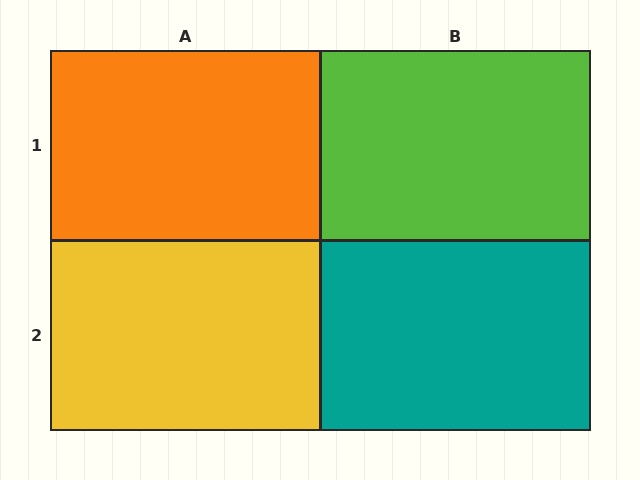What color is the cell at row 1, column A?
Orange.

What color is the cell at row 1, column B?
Lime.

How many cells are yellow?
1 cell is yellow.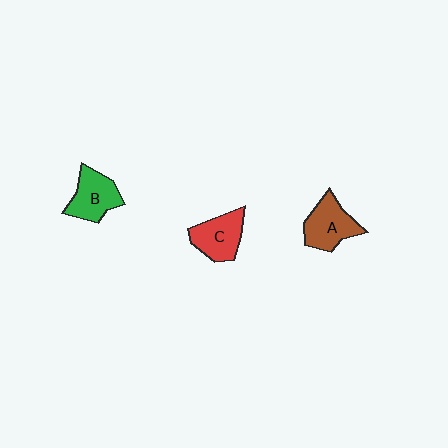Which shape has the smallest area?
Shape C (red).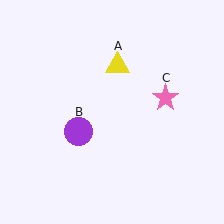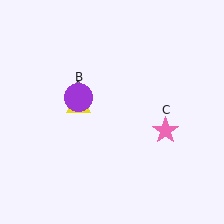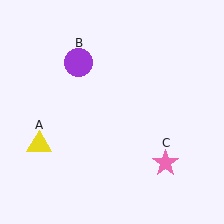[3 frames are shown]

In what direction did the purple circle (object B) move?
The purple circle (object B) moved up.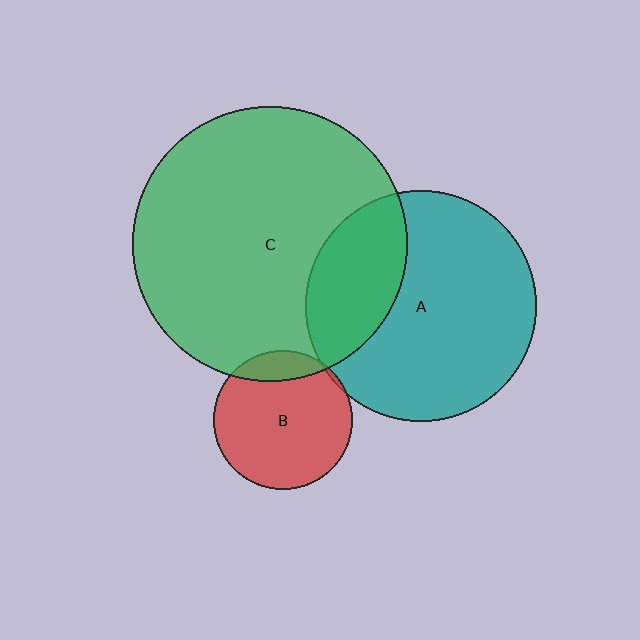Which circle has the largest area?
Circle C (green).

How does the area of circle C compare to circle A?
Approximately 1.4 times.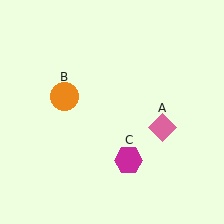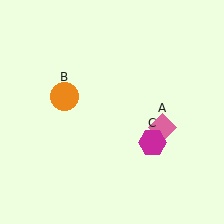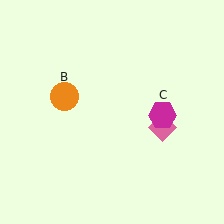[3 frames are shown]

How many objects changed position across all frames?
1 object changed position: magenta hexagon (object C).